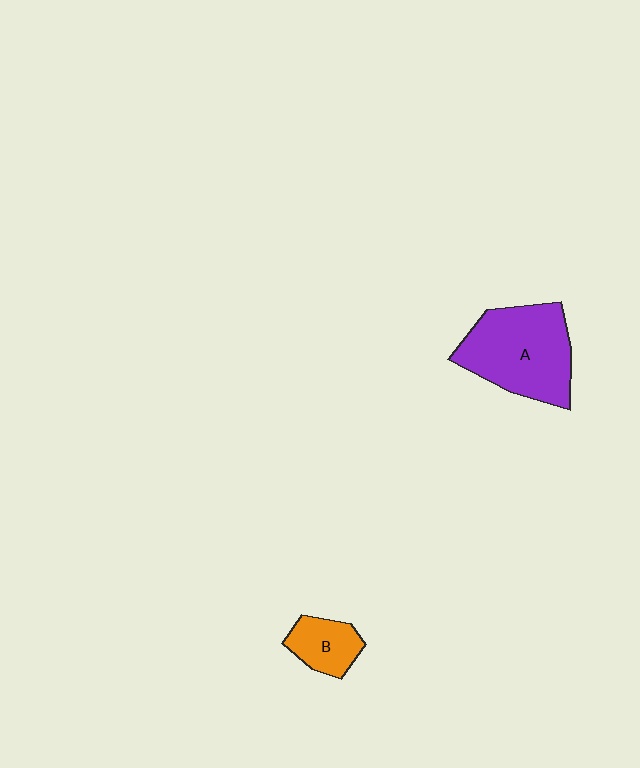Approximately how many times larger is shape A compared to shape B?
Approximately 2.6 times.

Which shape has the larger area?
Shape A (purple).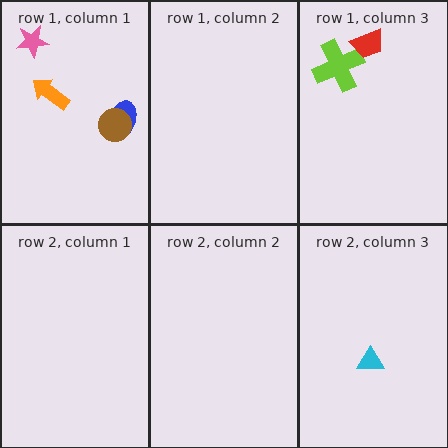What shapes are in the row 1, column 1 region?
The pink star, the blue ellipse, the brown circle, the orange arrow.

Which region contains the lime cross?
The row 1, column 3 region.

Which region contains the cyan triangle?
The row 2, column 3 region.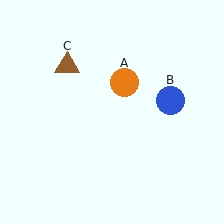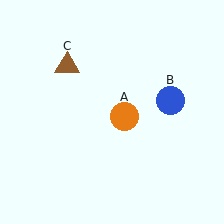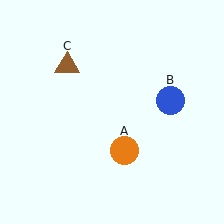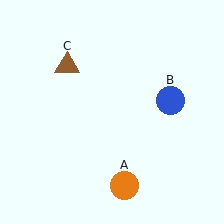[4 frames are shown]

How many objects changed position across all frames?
1 object changed position: orange circle (object A).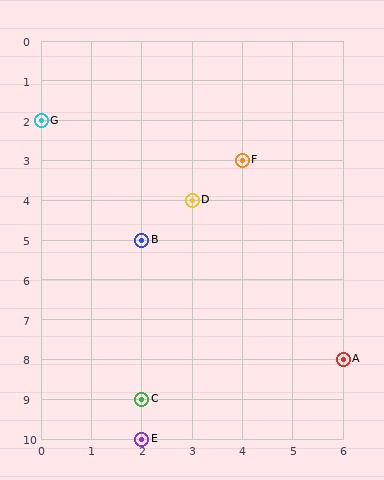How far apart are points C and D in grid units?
Points C and D are 1 column and 5 rows apart (about 5.1 grid units diagonally).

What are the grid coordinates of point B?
Point B is at grid coordinates (2, 5).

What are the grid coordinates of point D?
Point D is at grid coordinates (3, 4).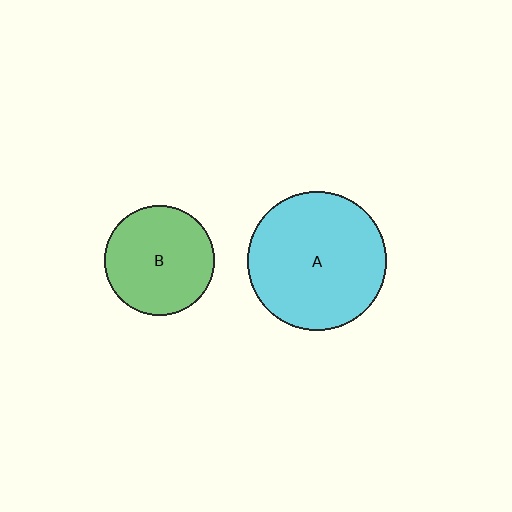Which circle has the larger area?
Circle A (cyan).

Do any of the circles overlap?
No, none of the circles overlap.